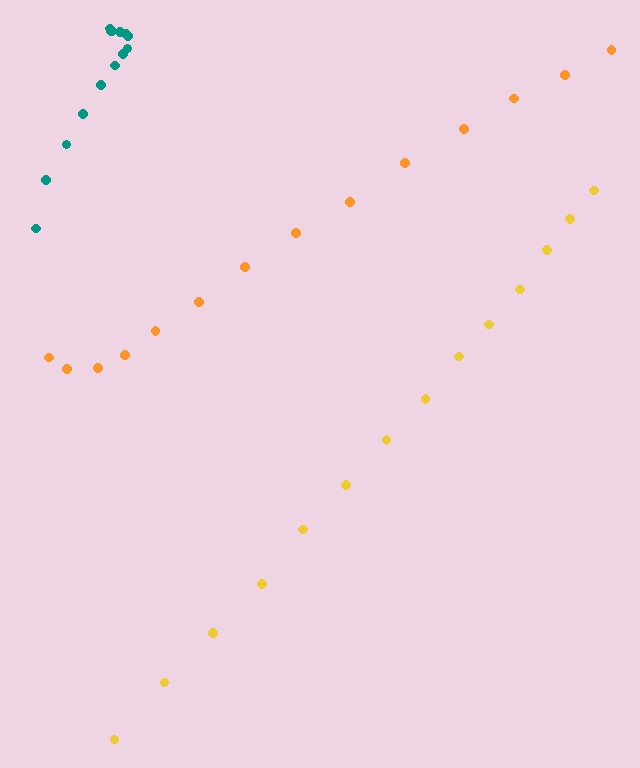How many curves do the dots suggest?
There are 3 distinct paths.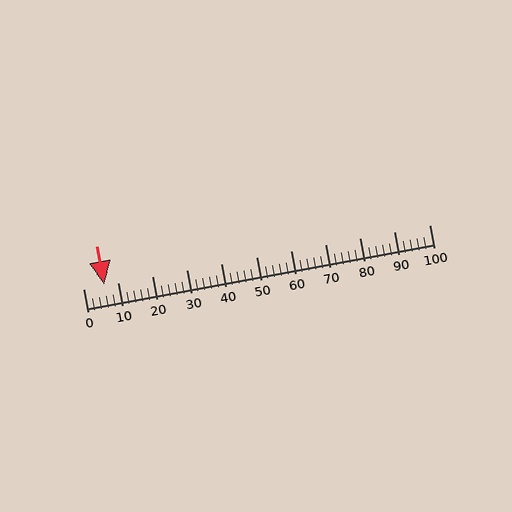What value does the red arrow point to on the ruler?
The red arrow points to approximately 6.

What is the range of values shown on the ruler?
The ruler shows values from 0 to 100.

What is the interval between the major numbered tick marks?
The major tick marks are spaced 10 units apart.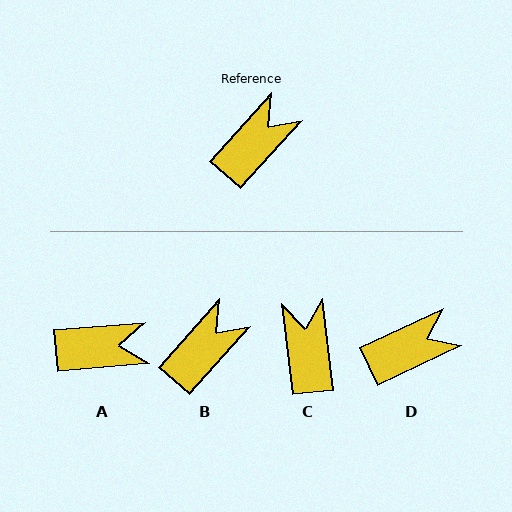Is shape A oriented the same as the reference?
No, it is off by about 43 degrees.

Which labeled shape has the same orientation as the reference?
B.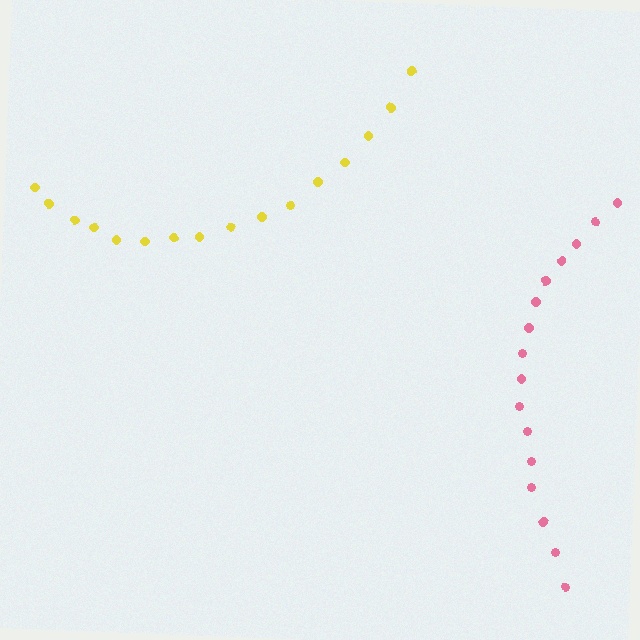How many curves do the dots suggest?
There are 2 distinct paths.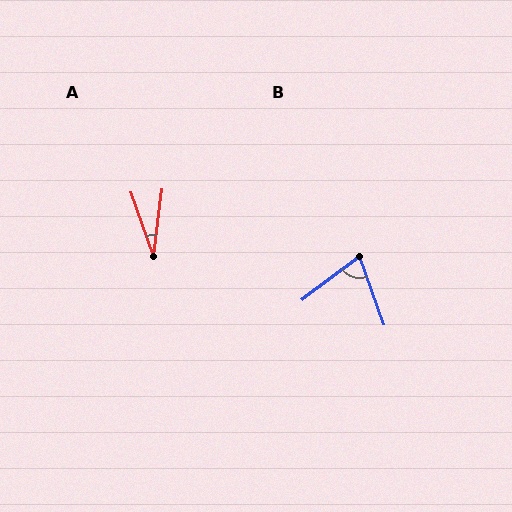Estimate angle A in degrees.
Approximately 27 degrees.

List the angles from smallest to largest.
A (27°), B (73°).